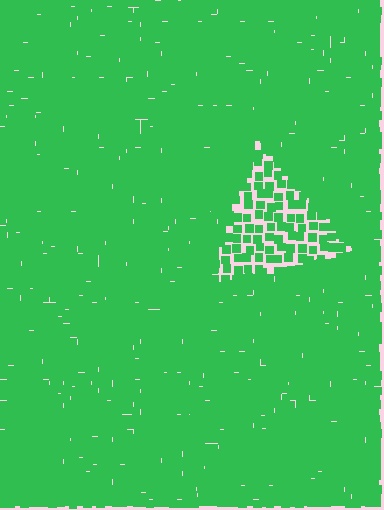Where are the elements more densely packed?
The elements are more densely packed outside the triangle boundary.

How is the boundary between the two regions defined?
The boundary is defined by a change in element density (approximately 2.3x ratio). All elements are the same color, size, and shape.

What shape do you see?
I see a triangle.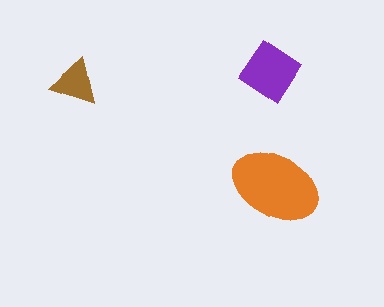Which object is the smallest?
The brown triangle.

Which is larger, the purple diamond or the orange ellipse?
The orange ellipse.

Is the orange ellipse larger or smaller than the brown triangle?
Larger.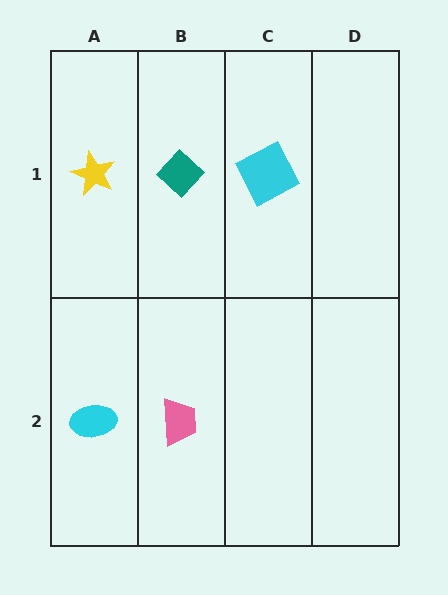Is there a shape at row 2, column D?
No, that cell is empty.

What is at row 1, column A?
A yellow star.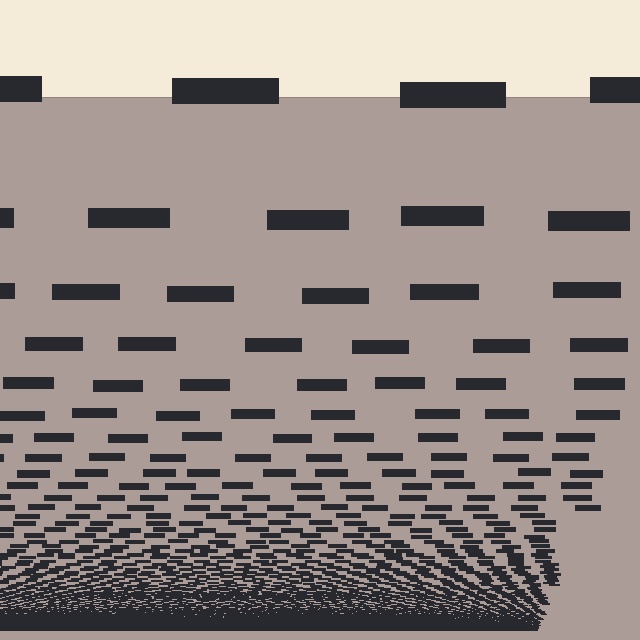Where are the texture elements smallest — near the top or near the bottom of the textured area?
Near the bottom.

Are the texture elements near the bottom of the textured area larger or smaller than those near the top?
Smaller. The gradient is inverted — elements near the bottom are smaller and denser.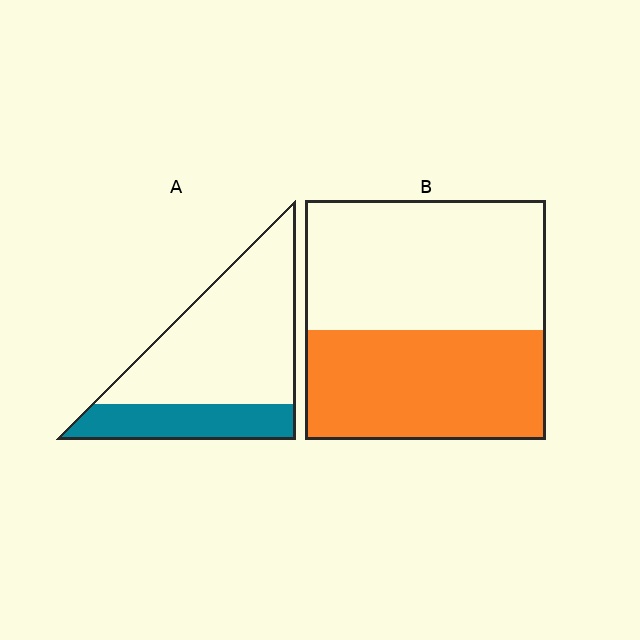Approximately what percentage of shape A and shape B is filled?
A is approximately 30% and B is approximately 45%.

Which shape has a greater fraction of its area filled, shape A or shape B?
Shape B.